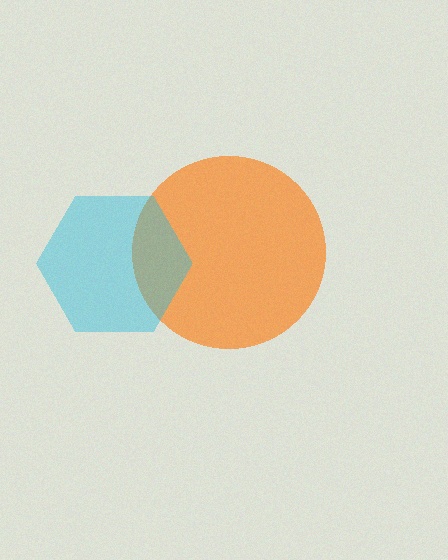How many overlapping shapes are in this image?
There are 2 overlapping shapes in the image.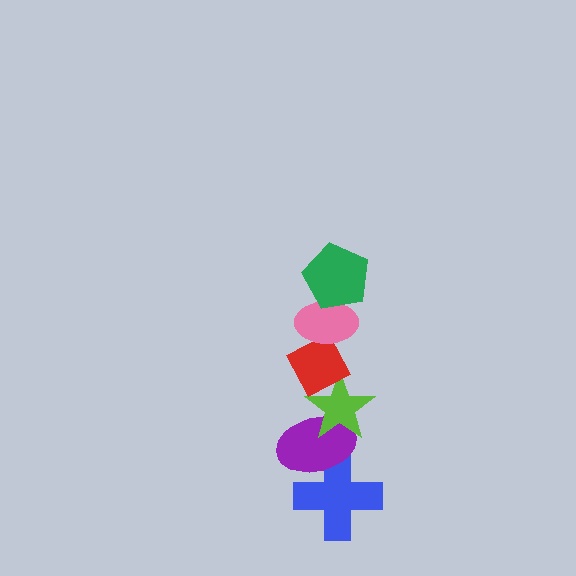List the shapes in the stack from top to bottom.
From top to bottom: the green pentagon, the pink ellipse, the red diamond, the lime star, the purple ellipse, the blue cross.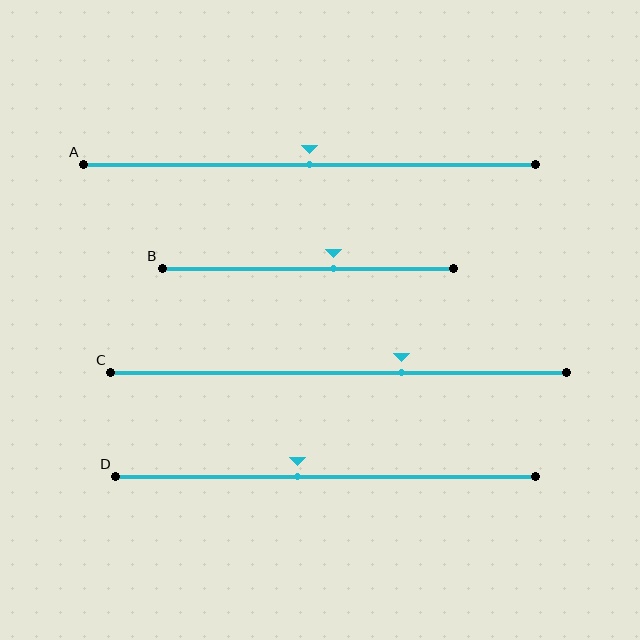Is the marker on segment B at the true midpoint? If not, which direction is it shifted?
No, the marker on segment B is shifted to the right by about 9% of the segment length.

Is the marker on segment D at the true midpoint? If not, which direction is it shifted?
No, the marker on segment D is shifted to the left by about 7% of the segment length.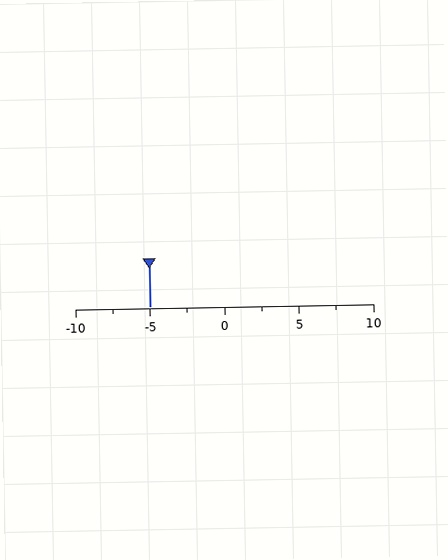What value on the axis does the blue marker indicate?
The marker indicates approximately -5.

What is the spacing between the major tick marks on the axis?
The major ticks are spaced 5 apart.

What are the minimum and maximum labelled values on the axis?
The axis runs from -10 to 10.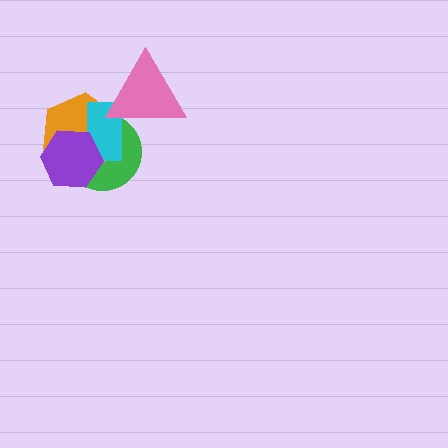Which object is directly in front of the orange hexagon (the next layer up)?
The cyan rectangle is directly in front of the orange hexagon.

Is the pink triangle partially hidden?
No, no other shape covers it.